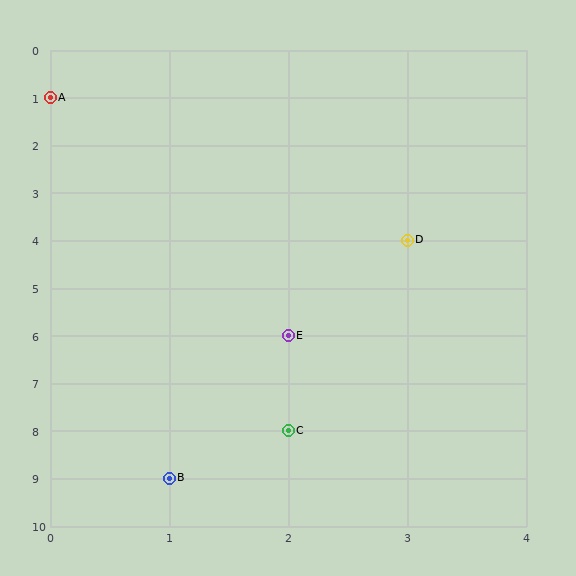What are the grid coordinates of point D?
Point D is at grid coordinates (3, 4).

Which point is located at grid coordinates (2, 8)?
Point C is at (2, 8).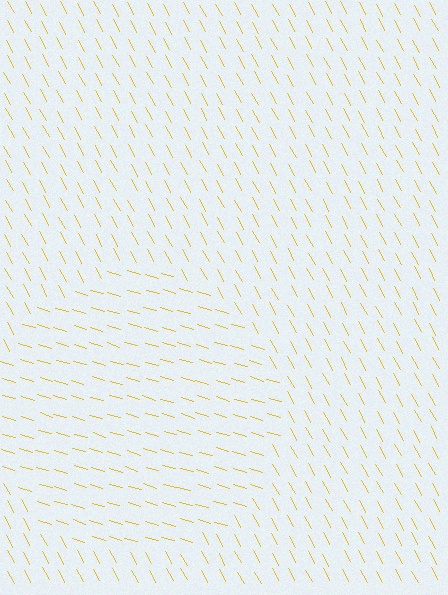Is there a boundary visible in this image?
Yes, there is a texture boundary formed by a change in line orientation.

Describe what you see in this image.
The image is filled with small yellow line segments. A circle region in the image has lines oriented differently from the surrounding lines, creating a visible texture boundary.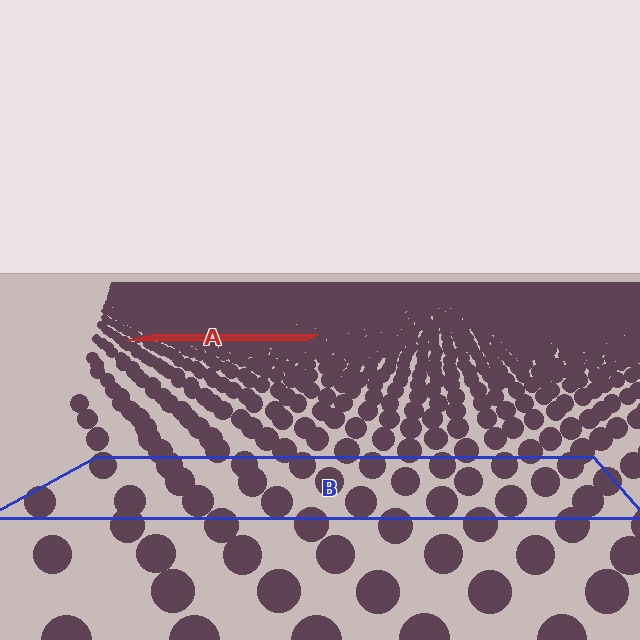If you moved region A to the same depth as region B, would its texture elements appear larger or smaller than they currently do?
They would appear larger. At a closer depth, the same texture elements are projected at a bigger on-screen size.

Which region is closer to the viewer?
Region B is closer. The texture elements there are larger and more spread out.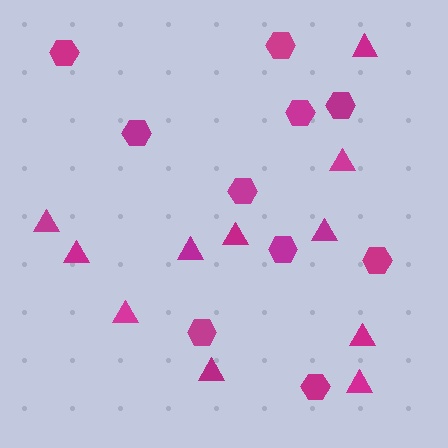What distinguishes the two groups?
There are 2 groups: one group of triangles (11) and one group of hexagons (10).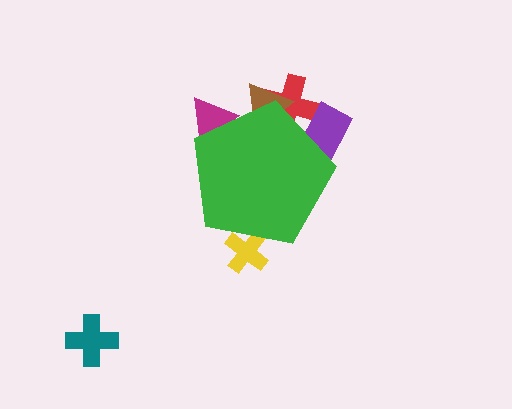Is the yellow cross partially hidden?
Yes, the yellow cross is partially hidden behind the green pentagon.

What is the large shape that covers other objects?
A green pentagon.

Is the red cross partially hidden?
Yes, the red cross is partially hidden behind the green pentagon.